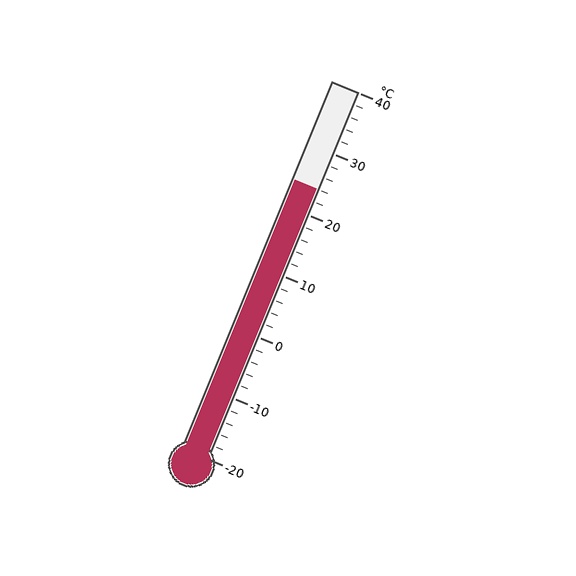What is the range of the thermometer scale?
The thermometer scale ranges from -20°C to 40°C.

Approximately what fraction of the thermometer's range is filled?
The thermometer is filled to approximately 75% of its range.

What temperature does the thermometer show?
The thermometer shows approximately 24°C.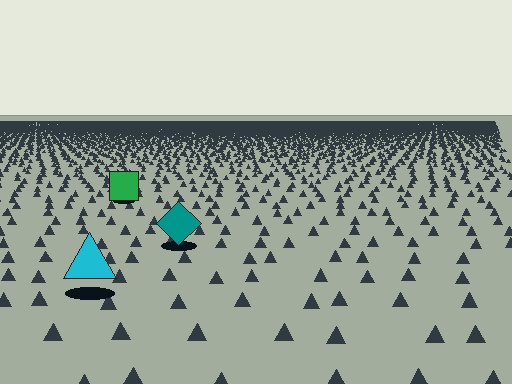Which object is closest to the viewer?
The cyan triangle is closest. The texture marks near it are larger and more spread out.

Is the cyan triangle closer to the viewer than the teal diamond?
Yes. The cyan triangle is closer — you can tell from the texture gradient: the ground texture is coarser near it.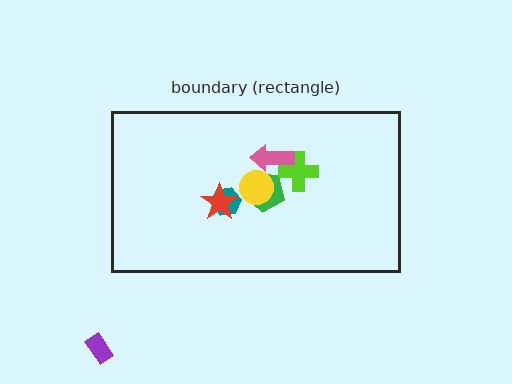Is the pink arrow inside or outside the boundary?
Inside.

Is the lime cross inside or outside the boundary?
Inside.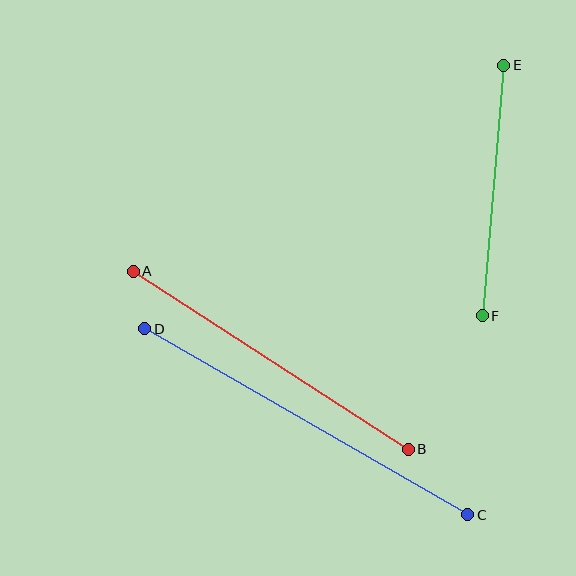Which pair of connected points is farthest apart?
Points C and D are farthest apart.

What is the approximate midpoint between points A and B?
The midpoint is at approximately (271, 360) pixels.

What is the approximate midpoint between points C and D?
The midpoint is at approximately (306, 422) pixels.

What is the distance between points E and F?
The distance is approximately 252 pixels.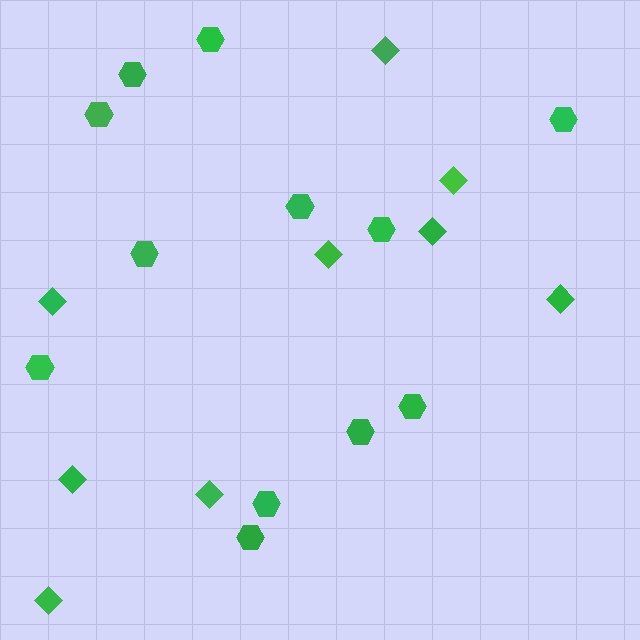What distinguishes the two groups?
There are 2 groups: one group of hexagons (12) and one group of diamonds (9).